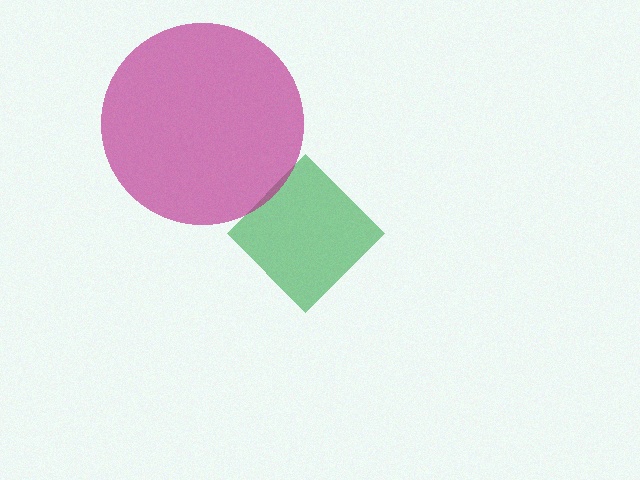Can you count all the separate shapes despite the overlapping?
Yes, there are 2 separate shapes.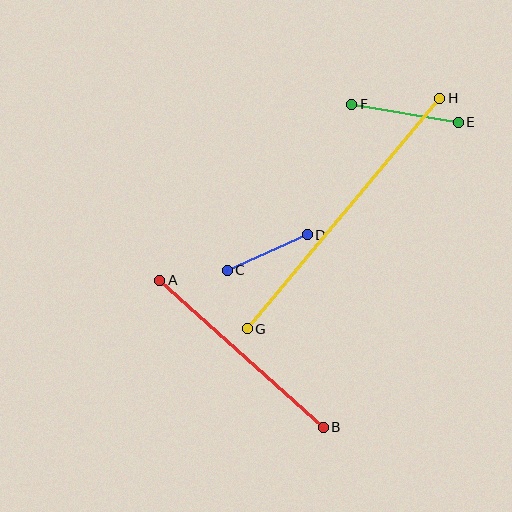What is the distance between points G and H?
The distance is approximately 300 pixels.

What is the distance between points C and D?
The distance is approximately 87 pixels.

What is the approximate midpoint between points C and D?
The midpoint is at approximately (267, 253) pixels.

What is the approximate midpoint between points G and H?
The midpoint is at approximately (343, 213) pixels.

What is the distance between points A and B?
The distance is approximately 220 pixels.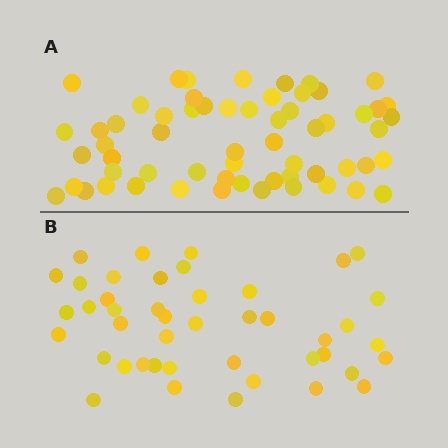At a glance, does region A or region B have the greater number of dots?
Region A (the top region) has more dots.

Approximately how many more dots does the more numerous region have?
Region A has approximately 15 more dots than region B.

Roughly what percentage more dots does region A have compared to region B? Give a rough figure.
About 35% more.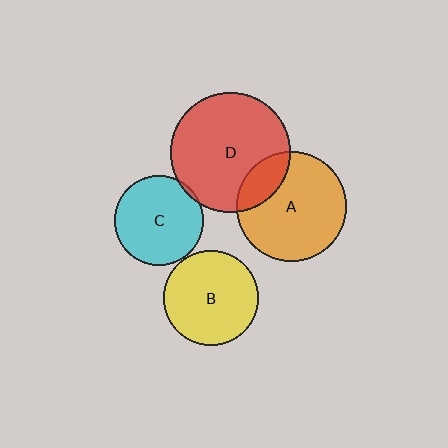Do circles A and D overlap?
Yes.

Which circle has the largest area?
Circle D (red).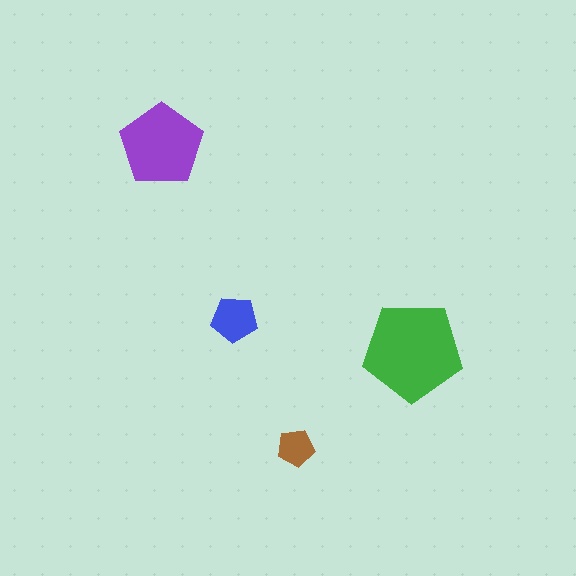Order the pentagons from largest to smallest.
the green one, the purple one, the blue one, the brown one.